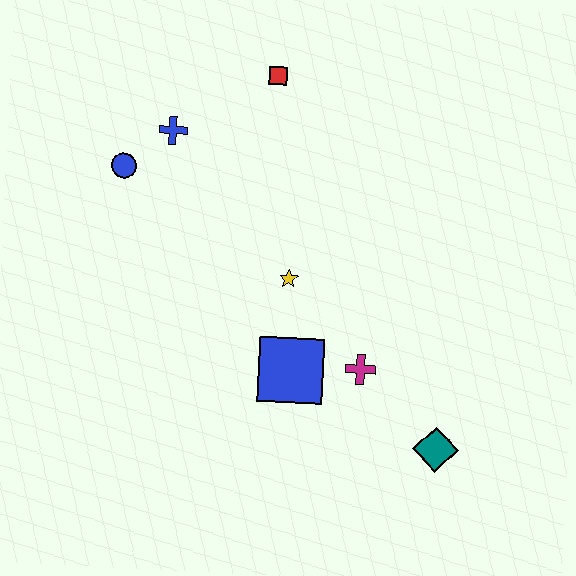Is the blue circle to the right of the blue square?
No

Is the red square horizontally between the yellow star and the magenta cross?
No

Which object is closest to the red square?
The blue cross is closest to the red square.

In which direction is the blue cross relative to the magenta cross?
The blue cross is above the magenta cross.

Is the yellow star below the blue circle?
Yes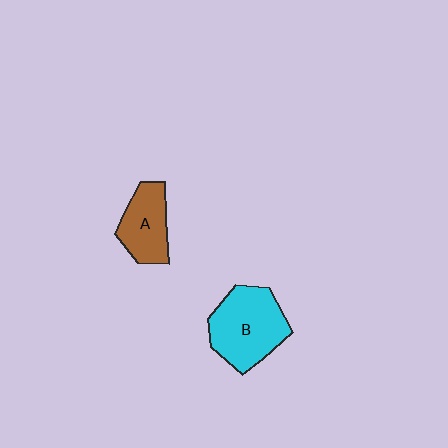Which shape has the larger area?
Shape B (cyan).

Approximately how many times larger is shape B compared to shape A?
Approximately 1.5 times.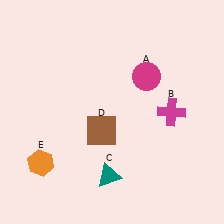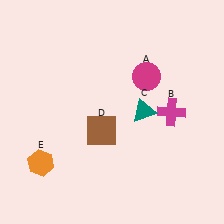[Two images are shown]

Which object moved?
The teal triangle (C) moved up.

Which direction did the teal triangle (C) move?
The teal triangle (C) moved up.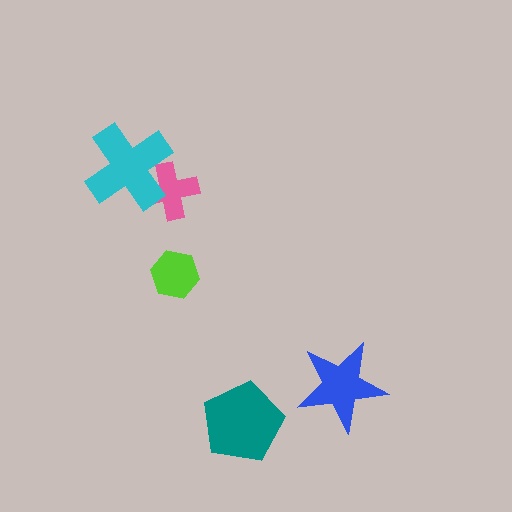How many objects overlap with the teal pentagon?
0 objects overlap with the teal pentagon.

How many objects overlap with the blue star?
0 objects overlap with the blue star.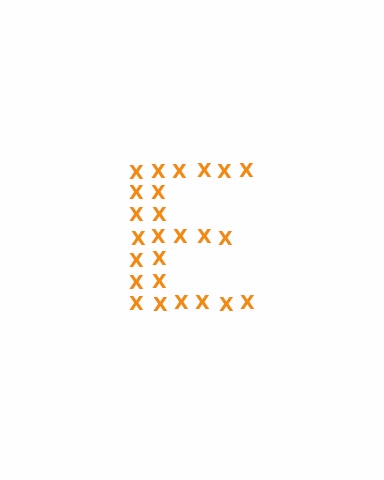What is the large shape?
The large shape is the letter E.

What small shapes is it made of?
It is made of small letter X's.